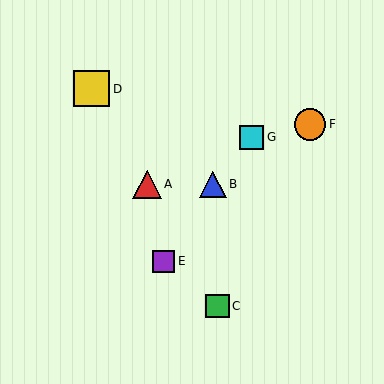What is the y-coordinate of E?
Object E is at y≈261.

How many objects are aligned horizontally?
2 objects (A, B) are aligned horizontally.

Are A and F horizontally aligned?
No, A is at y≈184 and F is at y≈124.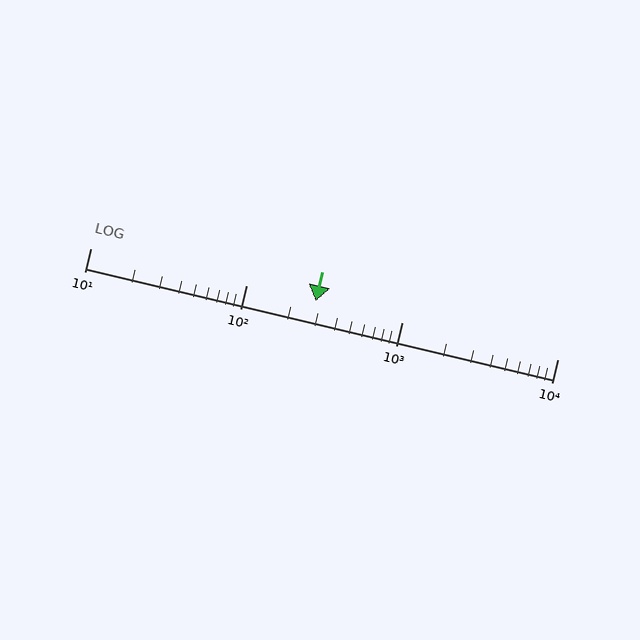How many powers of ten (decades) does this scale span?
The scale spans 3 decades, from 10 to 10000.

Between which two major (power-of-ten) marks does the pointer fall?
The pointer is between 100 and 1000.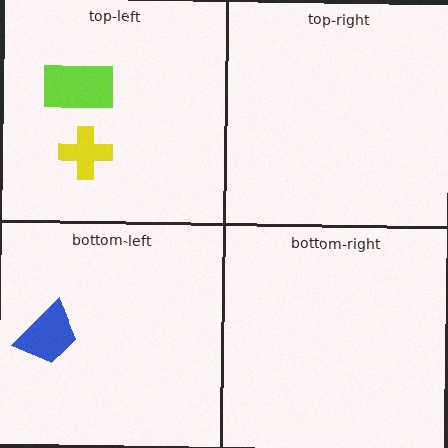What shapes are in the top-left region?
The lime rectangle, the yellow cross.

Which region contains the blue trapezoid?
The bottom-left region.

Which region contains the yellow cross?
The top-left region.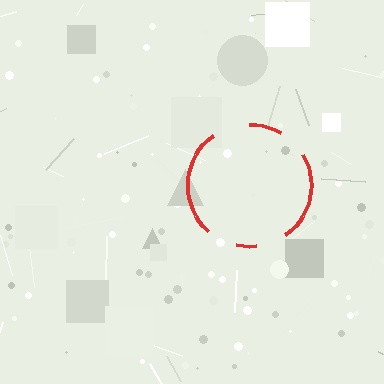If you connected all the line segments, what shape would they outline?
They would outline a circle.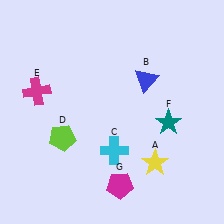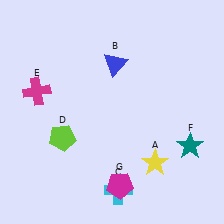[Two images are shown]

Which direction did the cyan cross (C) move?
The cyan cross (C) moved down.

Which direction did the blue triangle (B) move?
The blue triangle (B) moved left.